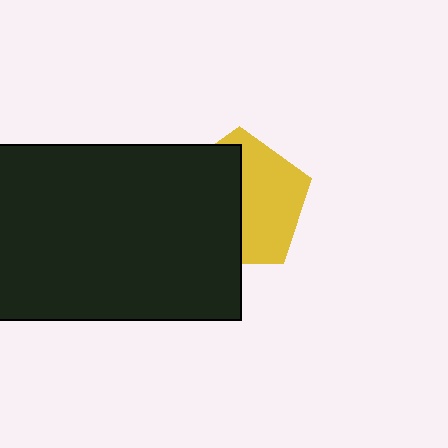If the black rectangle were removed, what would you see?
You would see the complete yellow pentagon.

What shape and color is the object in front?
The object in front is a black rectangle.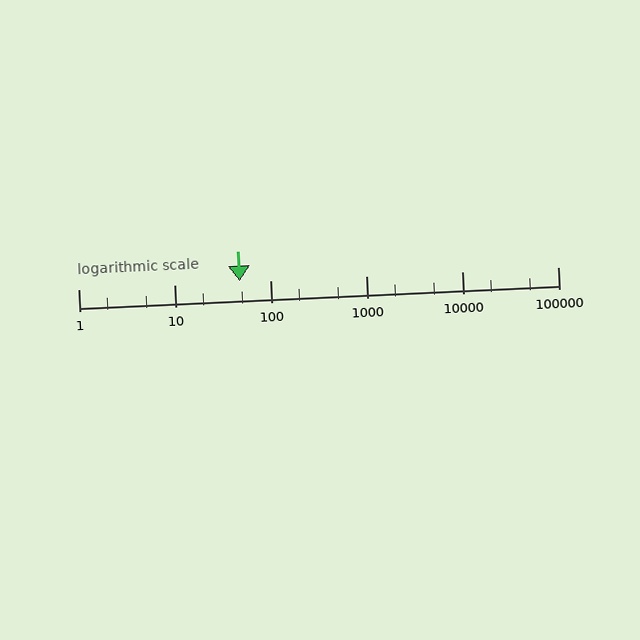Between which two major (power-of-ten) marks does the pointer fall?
The pointer is between 10 and 100.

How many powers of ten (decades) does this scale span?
The scale spans 5 decades, from 1 to 100000.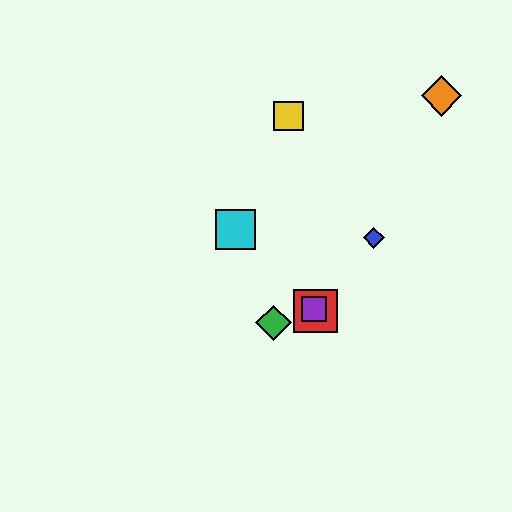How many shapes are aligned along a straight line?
3 shapes (the red square, the purple square, the cyan square) are aligned along a straight line.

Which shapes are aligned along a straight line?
The red square, the purple square, the cyan square are aligned along a straight line.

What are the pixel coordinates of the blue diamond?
The blue diamond is at (374, 238).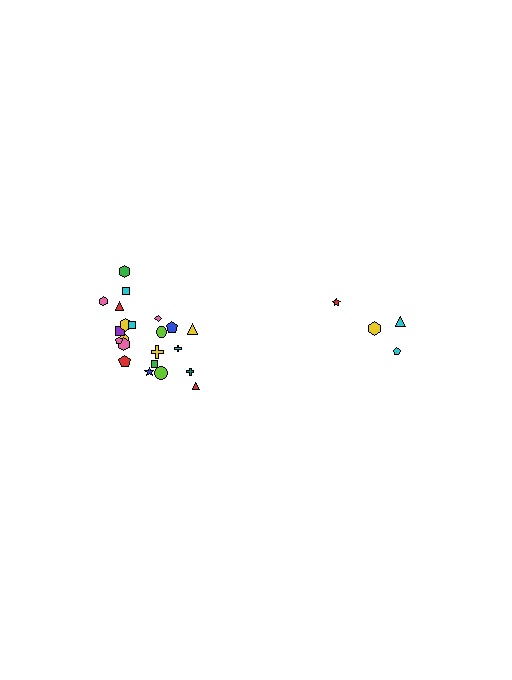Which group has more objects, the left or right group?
The left group.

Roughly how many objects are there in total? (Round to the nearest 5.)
Roughly 25 objects in total.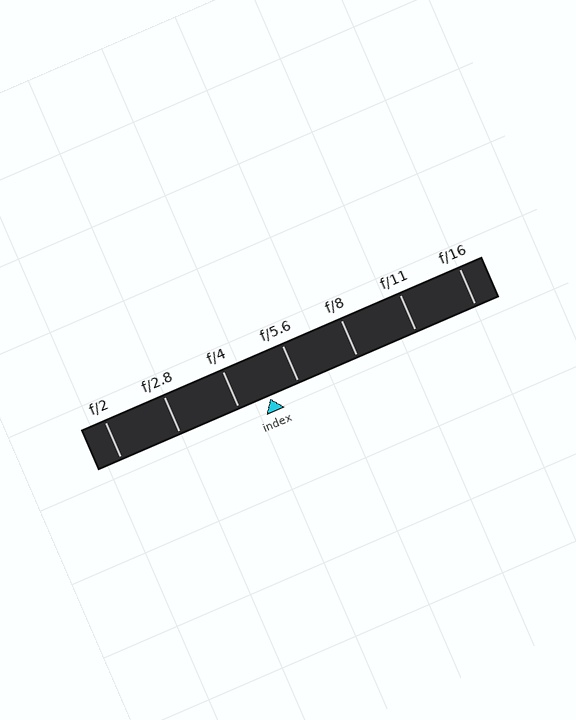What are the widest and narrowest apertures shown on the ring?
The widest aperture shown is f/2 and the narrowest is f/16.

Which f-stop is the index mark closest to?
The index mark is closest to f/5.6.